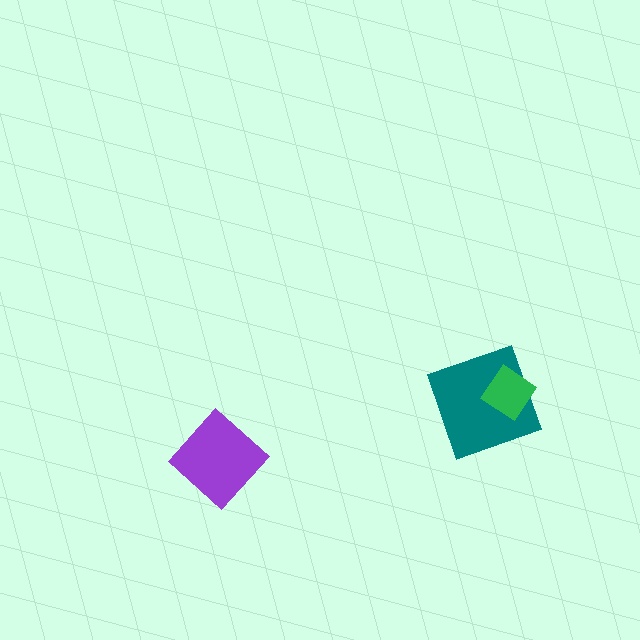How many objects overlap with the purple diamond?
0 objects overlap with the purple diamond.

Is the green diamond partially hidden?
No, no other shape covers it.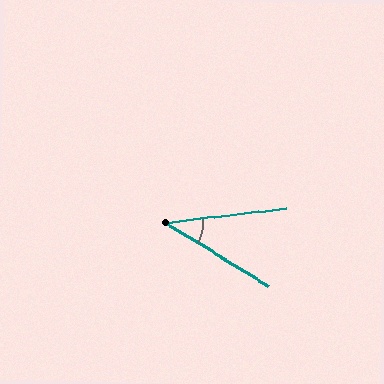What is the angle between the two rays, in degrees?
Approximately 38 degrees.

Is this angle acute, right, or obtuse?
It is acute.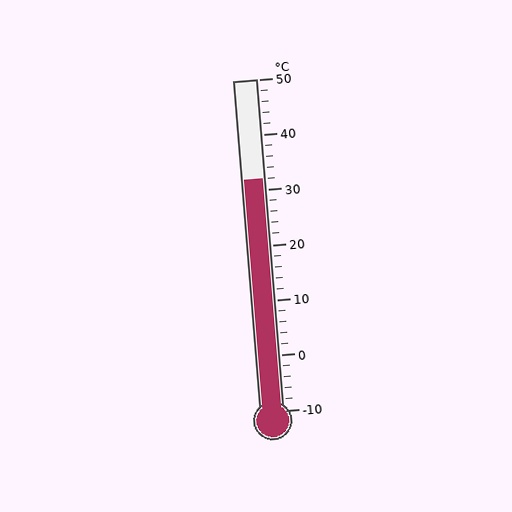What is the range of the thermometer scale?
The thermometer scale ranges from -10°C to 50°C.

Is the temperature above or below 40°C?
The temperature is below 40°C.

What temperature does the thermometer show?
The thermometer shows approximately 32°C.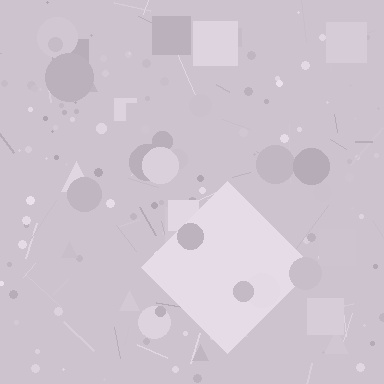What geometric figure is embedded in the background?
A diamond is embedded in the background.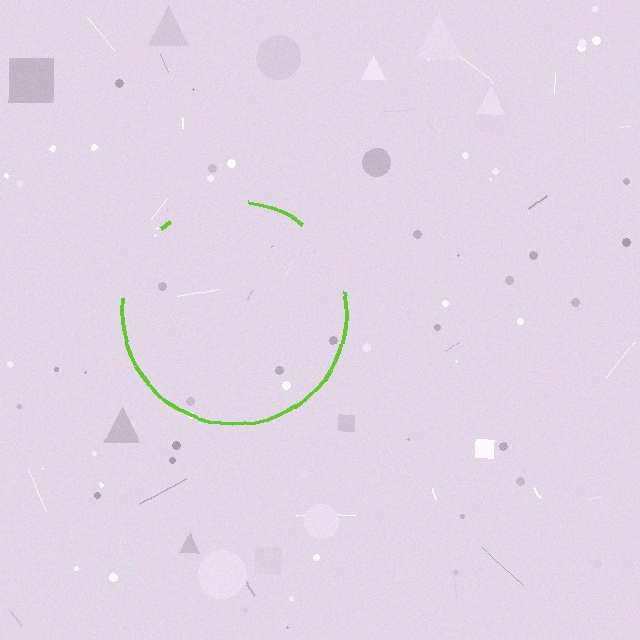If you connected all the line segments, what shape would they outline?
They would outline a circle.